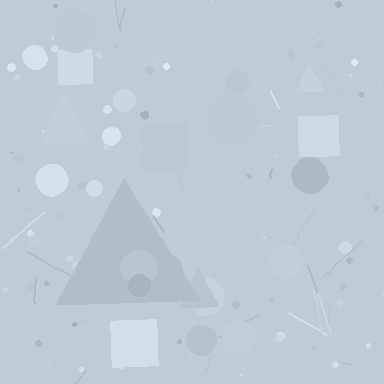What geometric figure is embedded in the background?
A triangle is embedded in the background.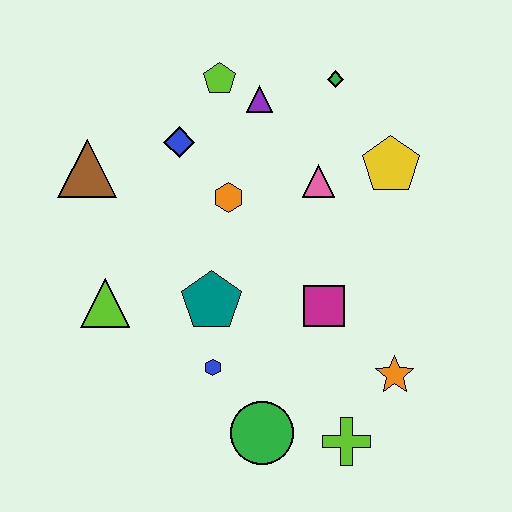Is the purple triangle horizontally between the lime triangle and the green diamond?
Yes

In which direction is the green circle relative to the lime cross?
The green circle is to the left of the lime cross.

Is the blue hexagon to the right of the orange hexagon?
No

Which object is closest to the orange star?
The lime cross is closest to the orange star.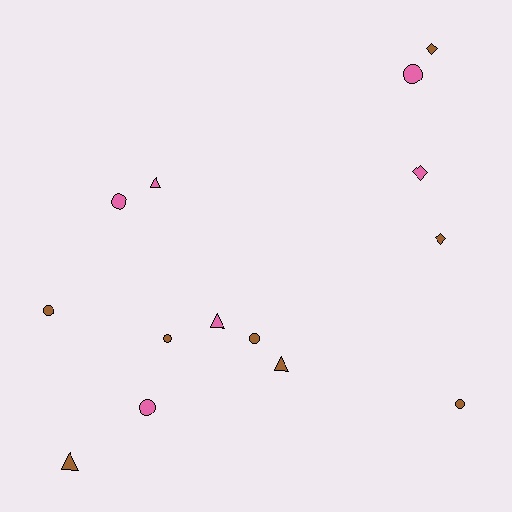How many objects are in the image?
There are 14 objects.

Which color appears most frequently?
Brown, with 8 objects.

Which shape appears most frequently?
Circle, with 7 objects.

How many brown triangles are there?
There are 2 brown triangles.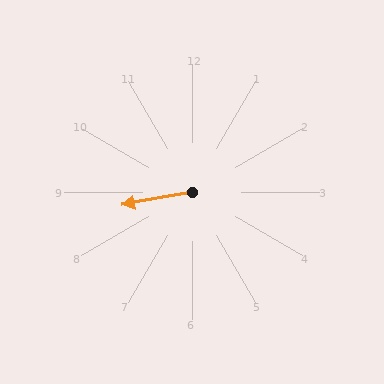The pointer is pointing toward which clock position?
Roughly 9 o'clock.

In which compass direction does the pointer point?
West.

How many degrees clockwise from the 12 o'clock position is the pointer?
Approximately 260 degrees.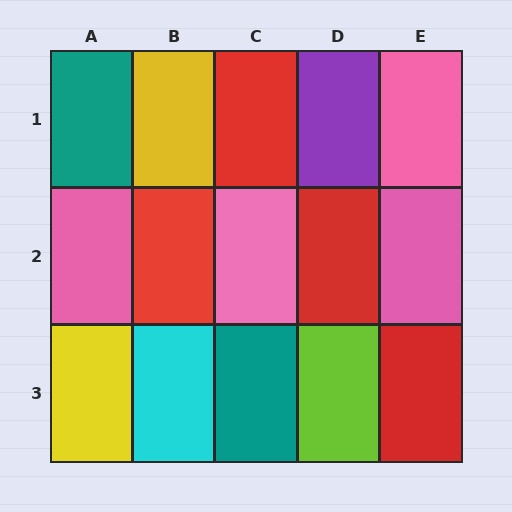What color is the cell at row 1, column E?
Pink.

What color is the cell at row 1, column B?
Yellow.